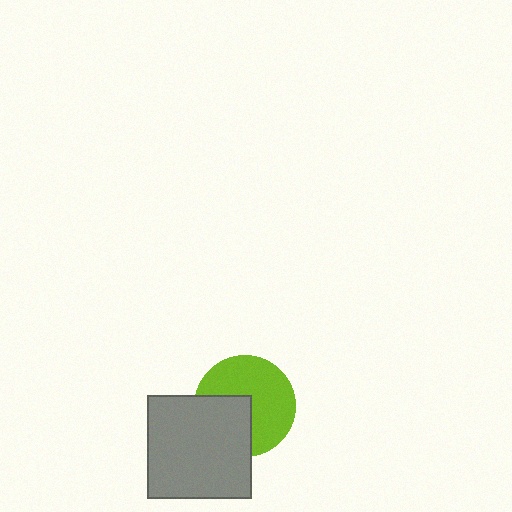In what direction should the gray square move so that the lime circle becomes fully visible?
The gray square should move toward the lower-left. That is the shortest direction to clear the overlap and leave the lime circle fully visible.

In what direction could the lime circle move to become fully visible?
The lime circle could move toward the upper-right. That would shift it out from behind the gray square entirely.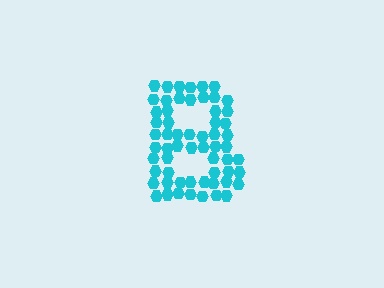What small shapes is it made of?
It is made of small hexagons.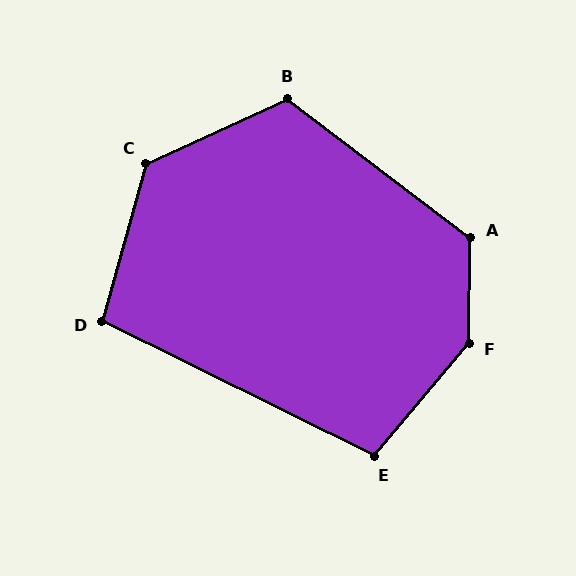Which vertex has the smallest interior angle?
D, at approximately 101 degrees.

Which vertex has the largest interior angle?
F, at approximately 141 degrees.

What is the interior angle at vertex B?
Approximately 118 degrees (obtuse).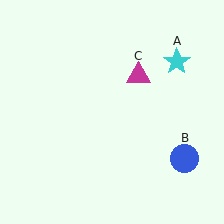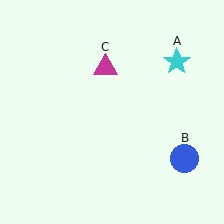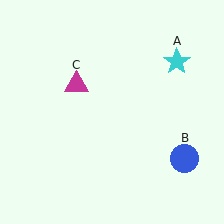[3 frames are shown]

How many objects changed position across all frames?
1 object changed position: magenta triangle (object C).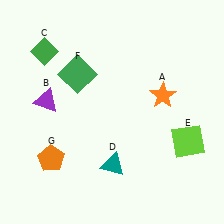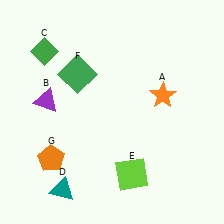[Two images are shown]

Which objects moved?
The objects that moved are: the teal triangle (D), the lime square (E).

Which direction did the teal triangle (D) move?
The teal triangle (D) moved left.